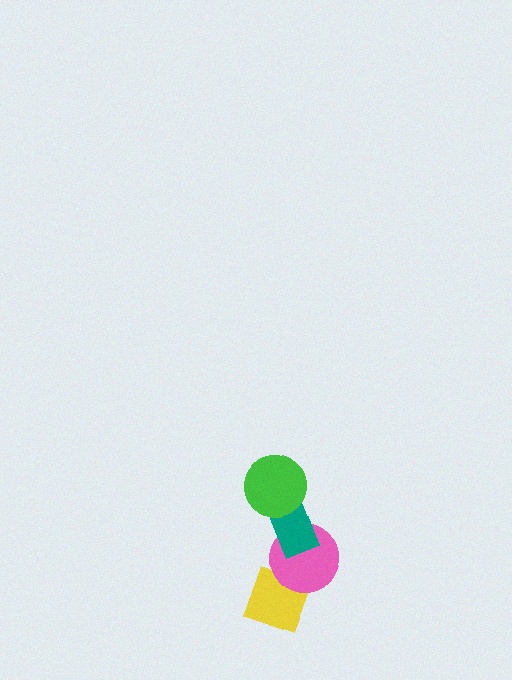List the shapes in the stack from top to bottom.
From top to bottom: the green circle, the teal rectangle, the pink circle, the yellow diamond.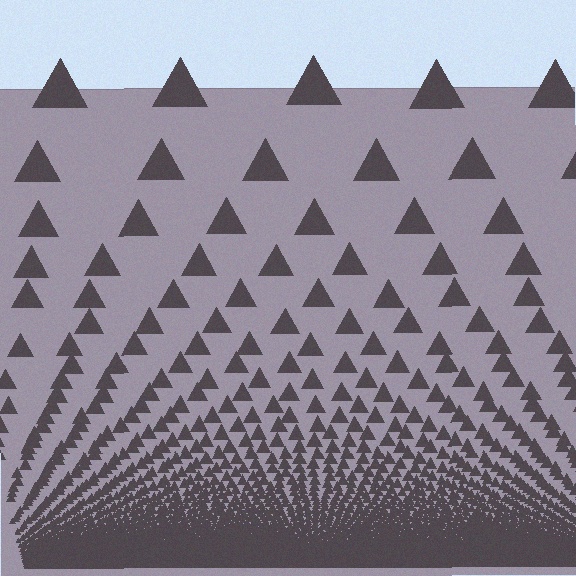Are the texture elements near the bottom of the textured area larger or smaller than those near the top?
Smaller. The gradient is inverted — elements near the bottom are smaller and denser.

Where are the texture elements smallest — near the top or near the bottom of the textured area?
Near the bottom.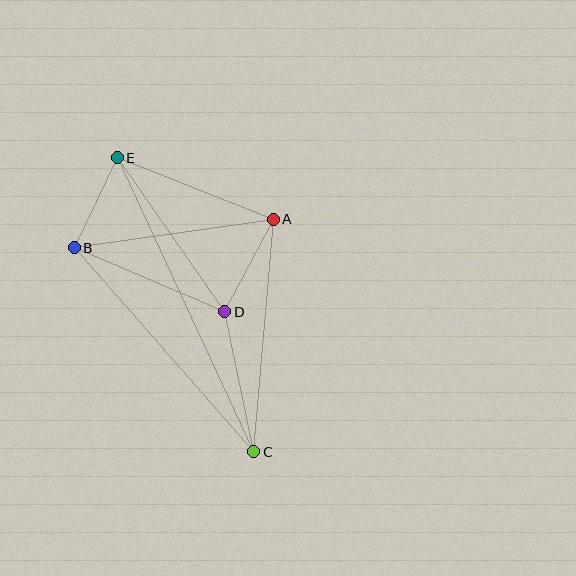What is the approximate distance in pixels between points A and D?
The distance between A and D is approximately 104 pixels.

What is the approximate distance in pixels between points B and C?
The distance between B and C is approximately 272 pixels.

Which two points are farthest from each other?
Points C and E are farthest from each other.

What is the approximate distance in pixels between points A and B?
The distance between A and B is approximately 201 pixels.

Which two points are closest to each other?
Points B and E are closest to each other.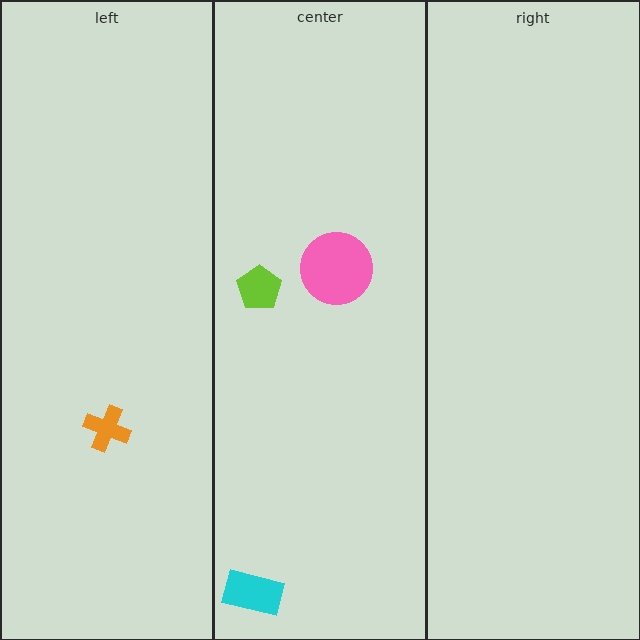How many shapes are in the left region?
1.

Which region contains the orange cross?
The left region.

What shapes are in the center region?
The lime pentagon, the cyan rectangle, the pink circle.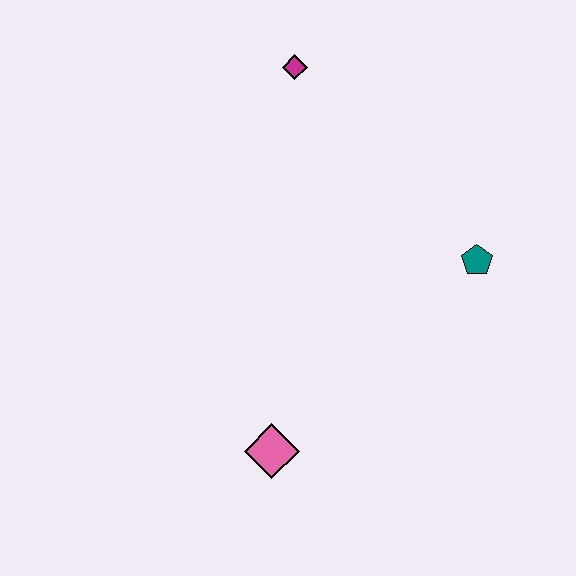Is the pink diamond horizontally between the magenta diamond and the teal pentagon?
No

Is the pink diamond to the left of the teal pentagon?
Yes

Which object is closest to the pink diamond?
The teal pentagon is closest to the pink diamond.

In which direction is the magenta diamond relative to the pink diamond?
The magenta diamond is above the pink diamond.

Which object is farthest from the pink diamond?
The magenta diamond is farthest from the pink diamond.